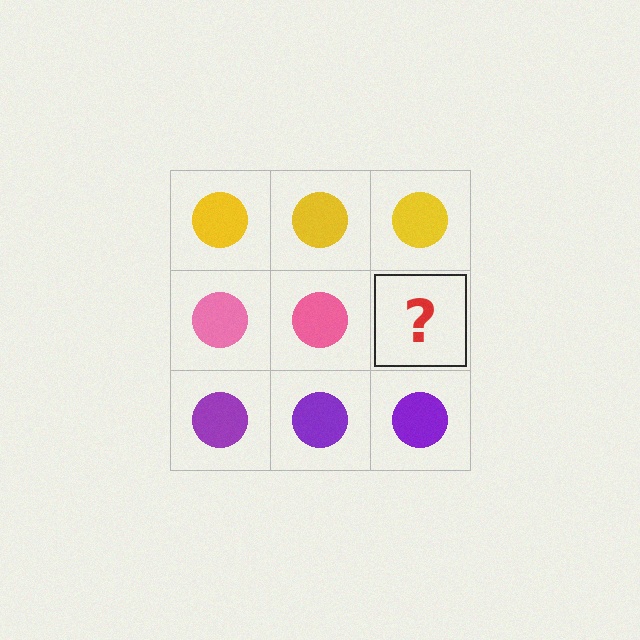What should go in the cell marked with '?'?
The missing cell should contain a pink circle.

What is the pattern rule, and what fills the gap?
The rule is that each row has a consistent color. The gap should be filled with a pink circle.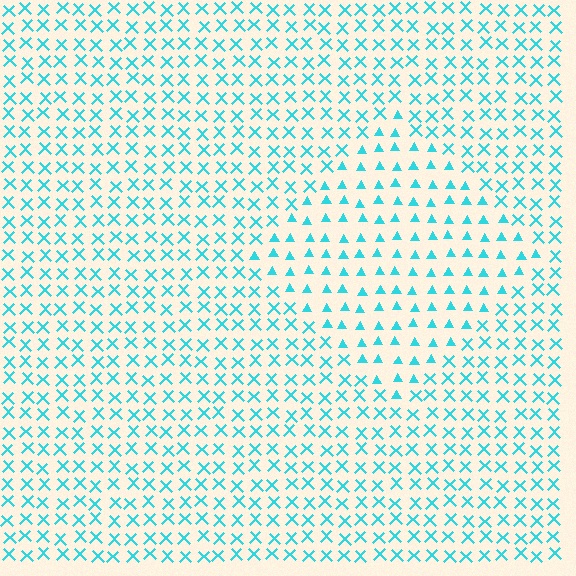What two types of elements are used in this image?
The image uses triangles inside the diamond region and X marks outside it.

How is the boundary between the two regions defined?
The boundary is defined by a change in element shape: triangles inside vs. X marks outside. All elements share the same color and spacing.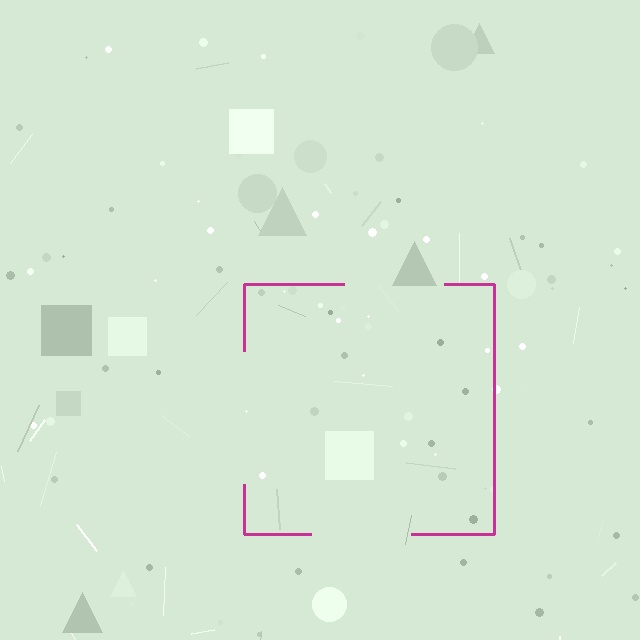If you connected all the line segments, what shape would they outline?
They would outline a square.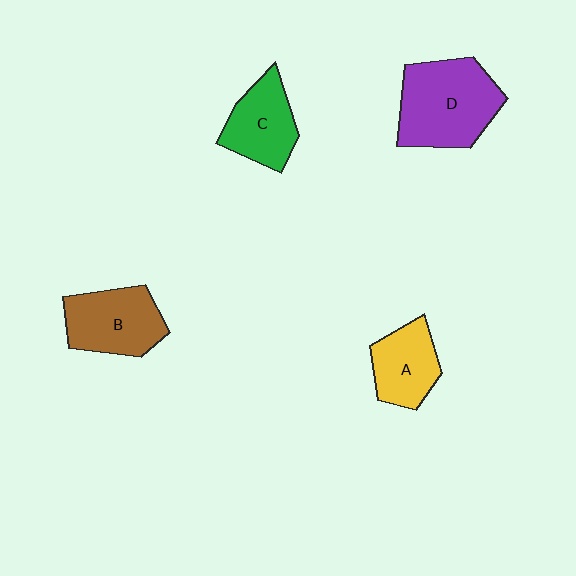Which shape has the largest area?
Shape D (purple).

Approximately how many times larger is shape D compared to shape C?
Approximately 1.5 times.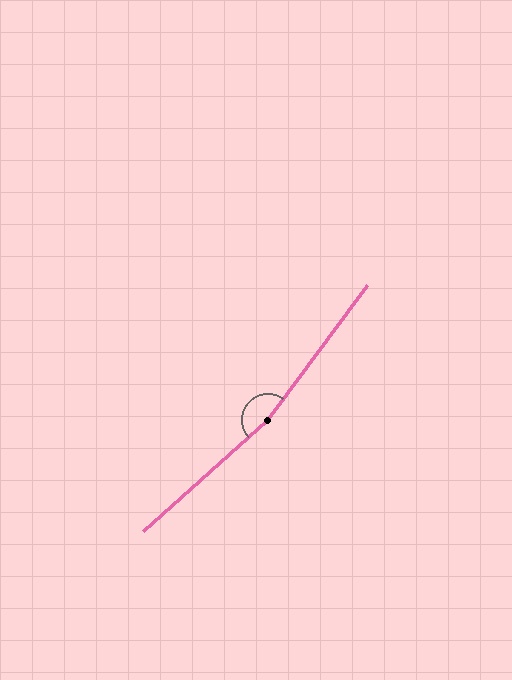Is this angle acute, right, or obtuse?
It is obtuse.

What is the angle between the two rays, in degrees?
Approximately 168 degrees.